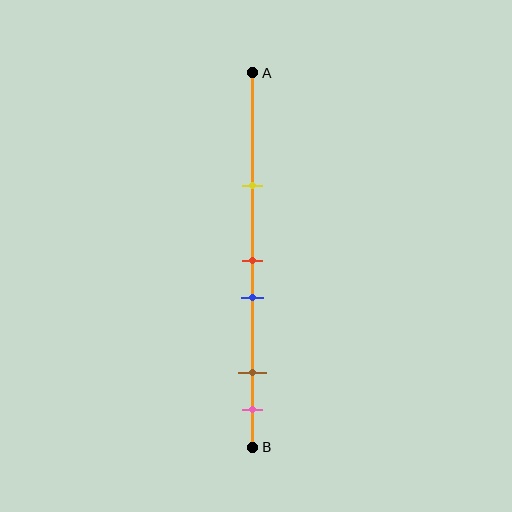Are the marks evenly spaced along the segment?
No, the marks are not evenly spaced.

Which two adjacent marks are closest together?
The red and blue marks are the closest adjacent pair.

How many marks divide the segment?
There are 5 marks dividing the segment.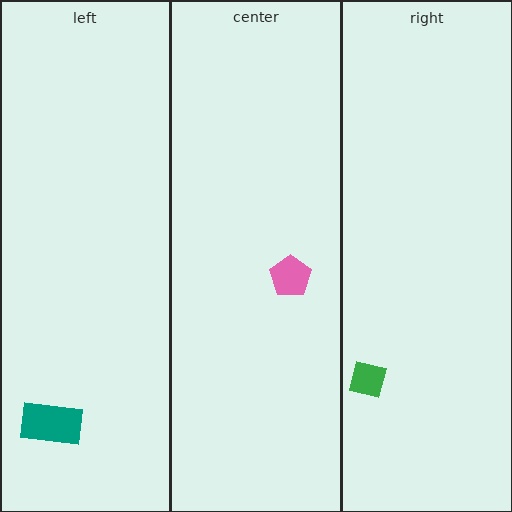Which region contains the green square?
The right region.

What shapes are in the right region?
The green square.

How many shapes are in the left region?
1.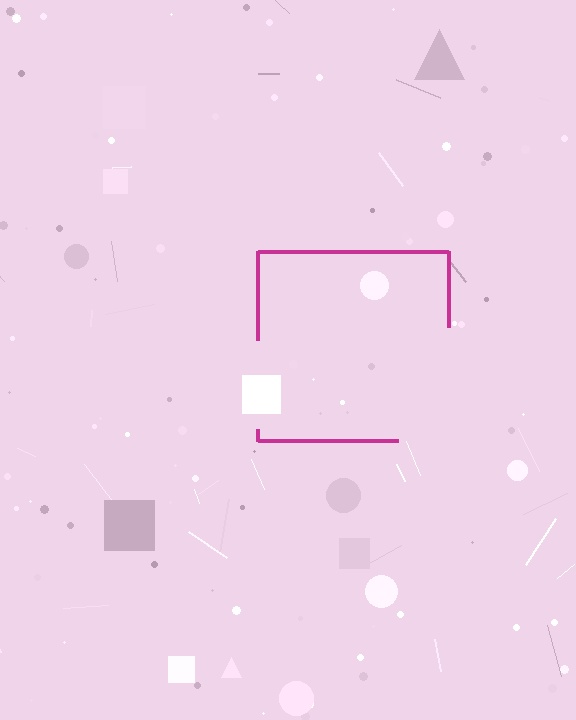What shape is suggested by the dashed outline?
The dashed outline suggests a square.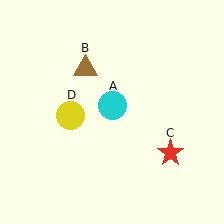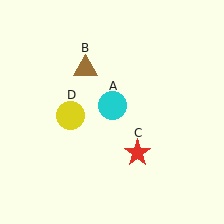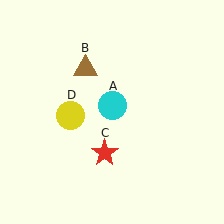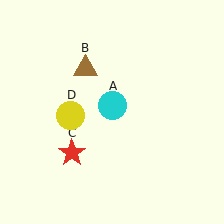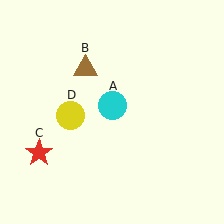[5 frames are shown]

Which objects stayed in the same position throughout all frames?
Cyan circle (object A) and brown triangle (object B) and yellow circle (object D) remained stationary.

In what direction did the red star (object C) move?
The red star (object C) moved left.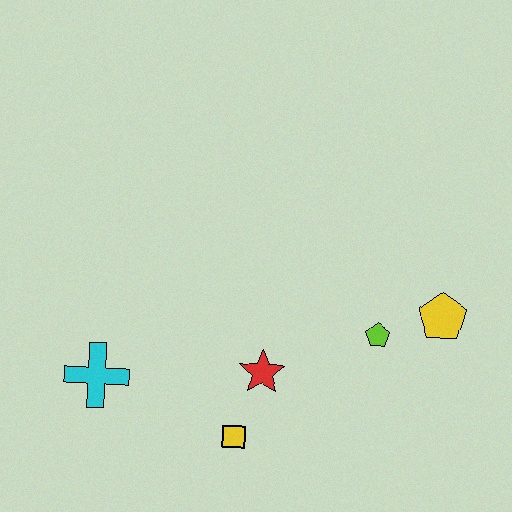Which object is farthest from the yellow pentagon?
The cyan cross is farthest from the yellow pentagon.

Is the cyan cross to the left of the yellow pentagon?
Yes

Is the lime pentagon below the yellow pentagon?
Yes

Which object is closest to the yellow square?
The red star is closest to the yellow square.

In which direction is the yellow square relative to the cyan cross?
The yellow square is to the right of the cyan cross.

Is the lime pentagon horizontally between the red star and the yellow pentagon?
Yes